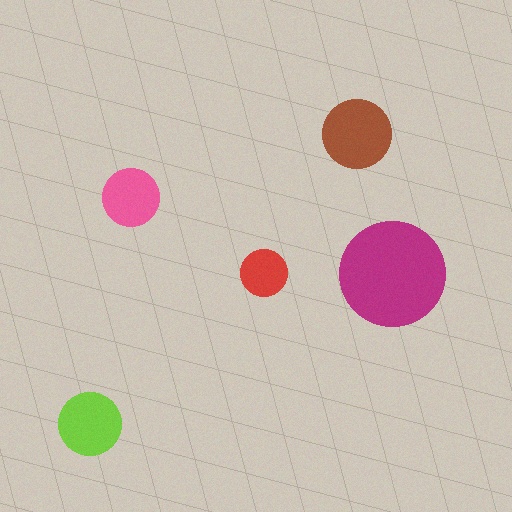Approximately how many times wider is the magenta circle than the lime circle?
About 1.5 times wider.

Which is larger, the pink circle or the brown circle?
The brown one.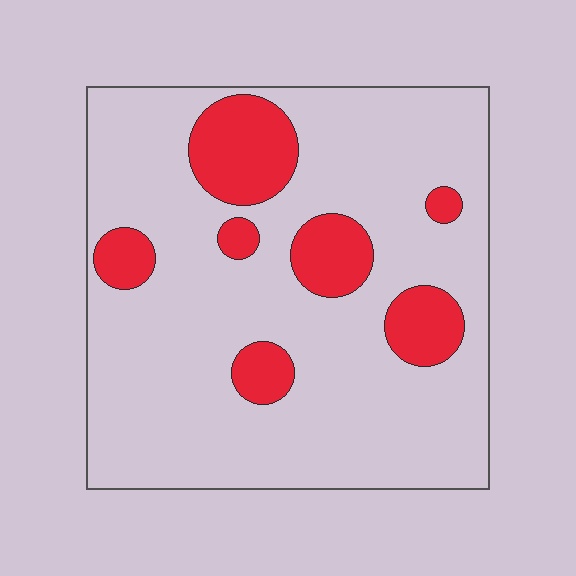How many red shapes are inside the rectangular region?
7.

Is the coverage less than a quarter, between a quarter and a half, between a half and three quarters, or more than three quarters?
Less than a quarter.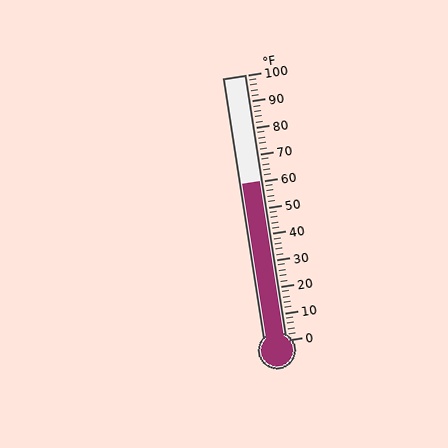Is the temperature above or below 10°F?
The temperature is above 10°F.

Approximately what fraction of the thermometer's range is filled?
The thermometer is filled to approximately 60% of its range.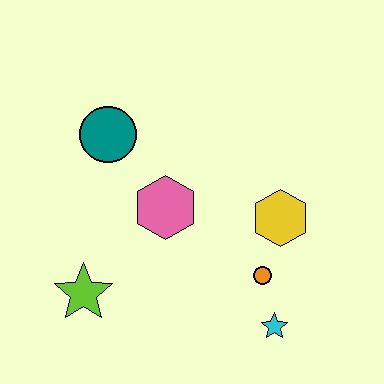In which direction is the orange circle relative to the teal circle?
The orange circle is to the right of the teal circle.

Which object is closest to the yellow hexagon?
The orange circle is closest to the yellow hexagon.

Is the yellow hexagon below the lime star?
No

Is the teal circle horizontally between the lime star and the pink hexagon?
Yes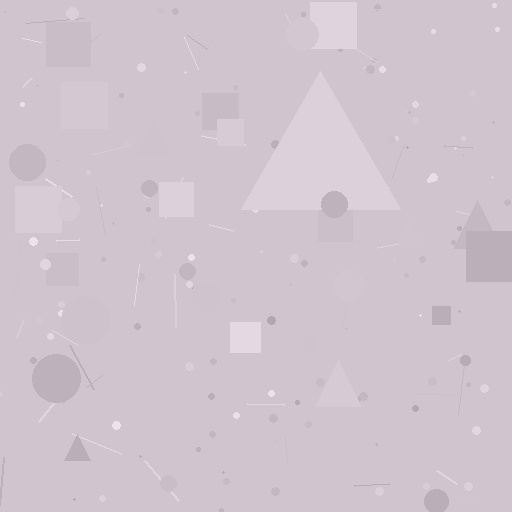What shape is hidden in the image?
A triangle is hidden in the image.